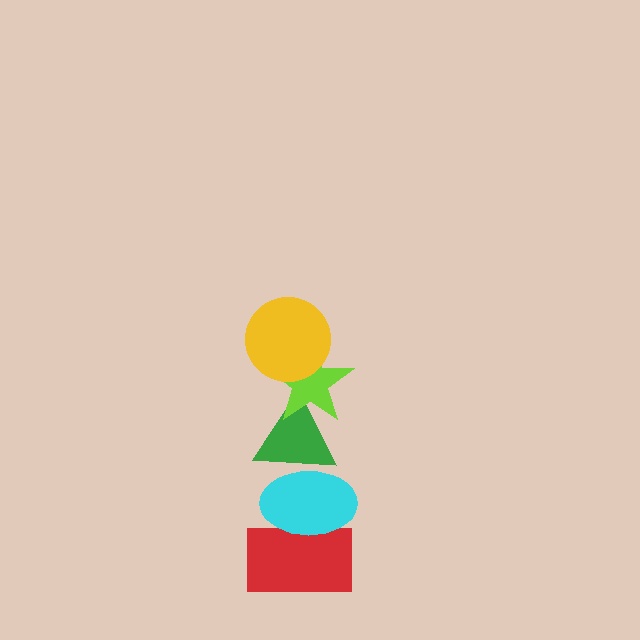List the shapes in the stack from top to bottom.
From top to bottom: the yellow circle, the lime star, the green triangle, the cyan ellipse, the red rectangle.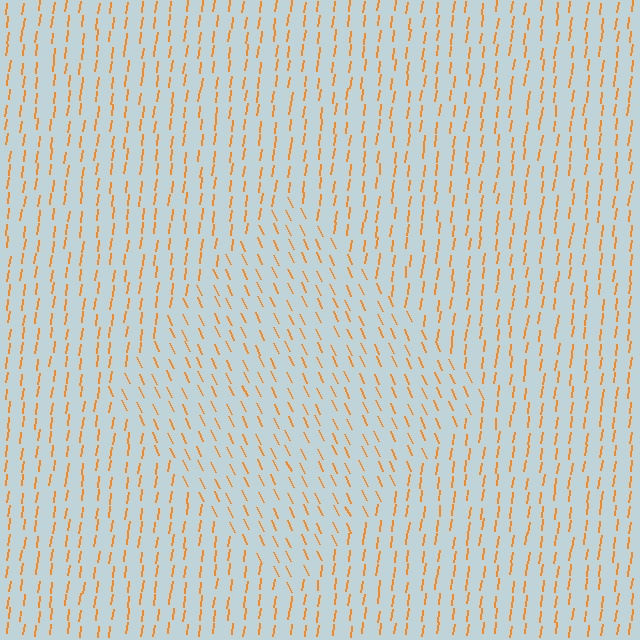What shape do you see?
I see a diamond.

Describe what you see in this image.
The image is filled with small orange line segments. A diamond region in the image has lines oriented differently from the surrounding lines, creating a visible texture boundary.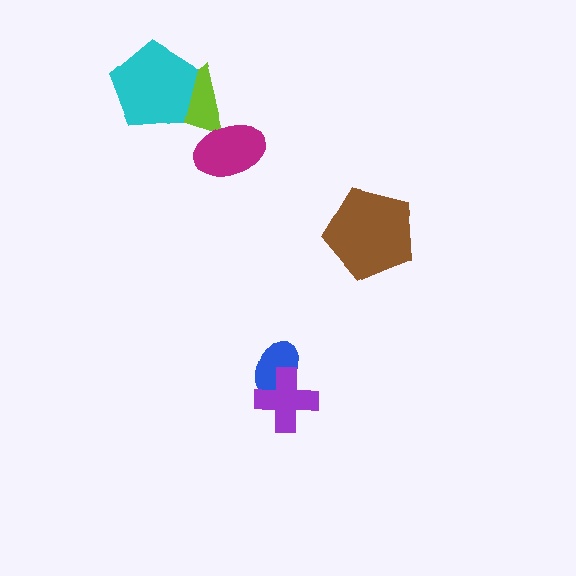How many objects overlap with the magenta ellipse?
1 object overlaps with the magenta ellipse.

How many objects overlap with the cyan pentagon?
1 object overlaps with the cyan pentagon.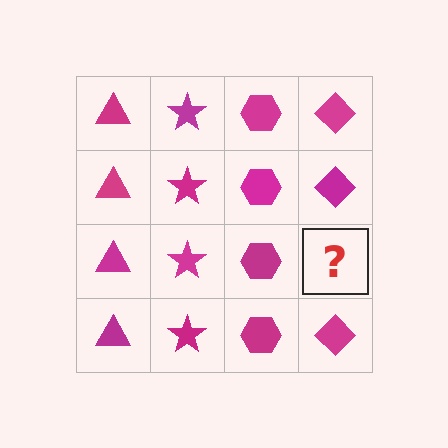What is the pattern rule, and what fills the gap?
The rule is that each column has a consistent shape. The gap should be filled with a magenta diamond.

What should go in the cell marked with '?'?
The missing cell should contain a magenta diamond.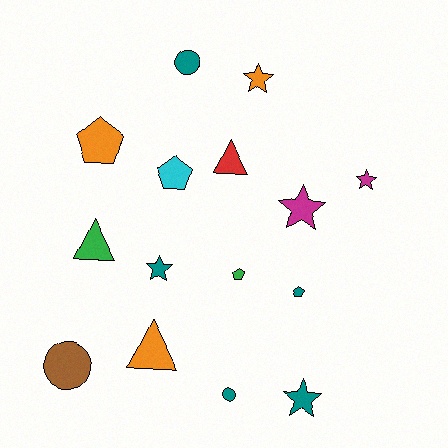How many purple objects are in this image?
There are no purple objects.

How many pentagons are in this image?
There are 4 pentagons.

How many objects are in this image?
There are 15 objects.